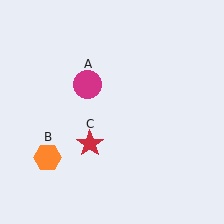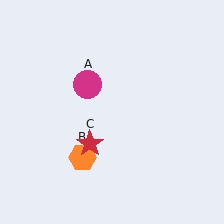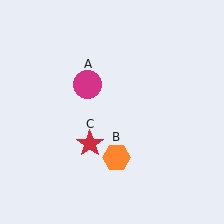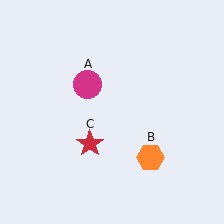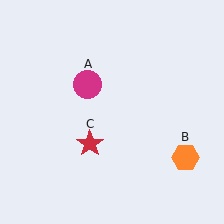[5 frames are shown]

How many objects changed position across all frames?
1 object changed position: orange hexagon (object B).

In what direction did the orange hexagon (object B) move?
The orange hexagon (object B) moved right.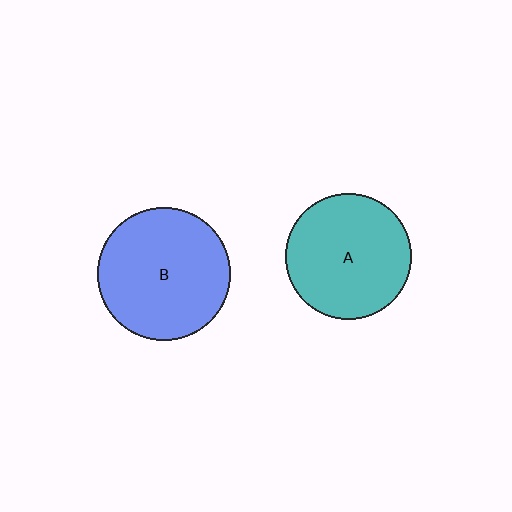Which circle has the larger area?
Circle B (blue).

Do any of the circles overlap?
No, none of the circles overlap.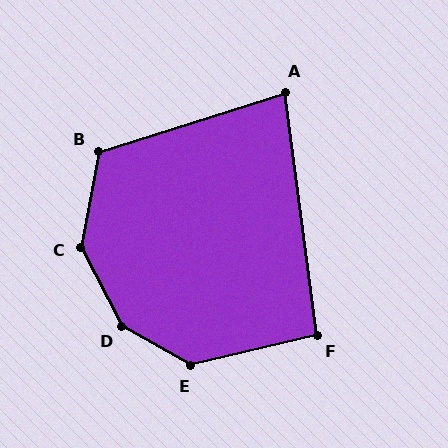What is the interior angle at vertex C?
Approximately 143 degrees (obtuse).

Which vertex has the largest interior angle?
D, at approximately 146 degrees.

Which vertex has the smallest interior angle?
A, at approximately 80 degrees.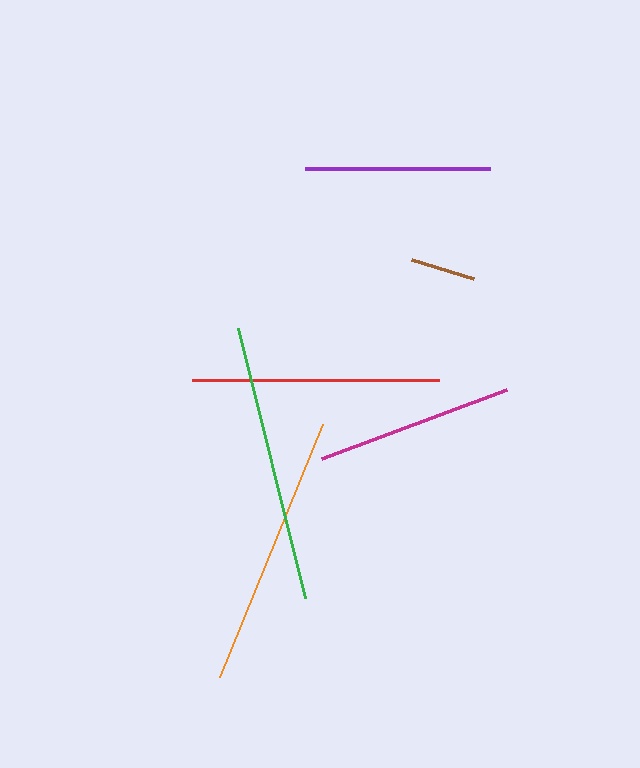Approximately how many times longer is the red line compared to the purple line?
The red line is approximately 1.3 times the length of the purple line.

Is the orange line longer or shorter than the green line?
The green line is longer than the orange line.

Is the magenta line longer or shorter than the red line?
The red line is longer than the magenta line.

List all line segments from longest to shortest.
From longest to shortest: green, orange, red, magenta, purple, brown.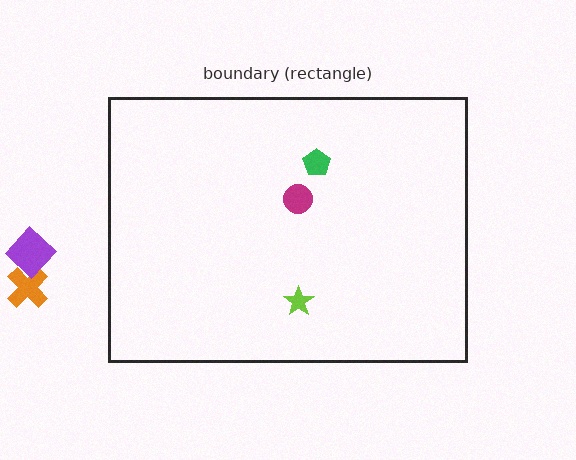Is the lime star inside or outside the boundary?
Inside.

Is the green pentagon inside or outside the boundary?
Inside.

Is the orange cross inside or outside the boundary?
Outside.